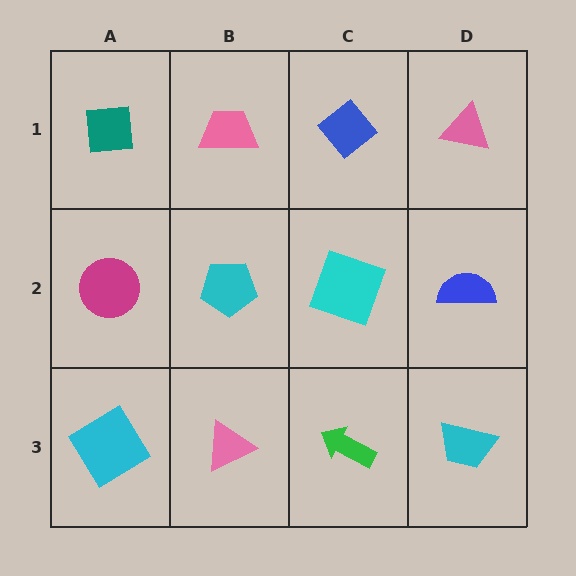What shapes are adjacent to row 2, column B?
A pink trapezoid (row 1, column B), a pink triangle (row 3, column B), a magenta circle (row 2, column A), a cyan square (row 2, column C).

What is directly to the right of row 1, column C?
A pink triangle.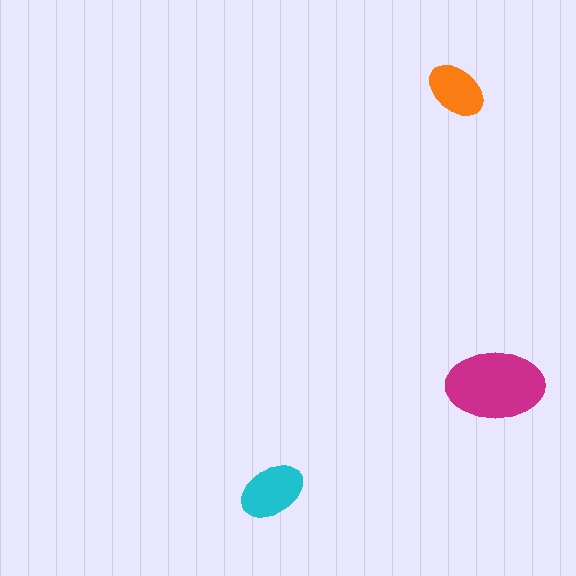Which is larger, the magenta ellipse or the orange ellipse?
The magenta one.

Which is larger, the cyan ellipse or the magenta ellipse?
The magenta one.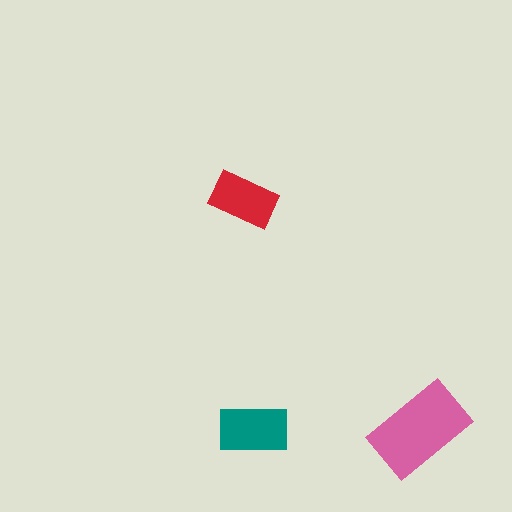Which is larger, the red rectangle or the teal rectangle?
The teal one.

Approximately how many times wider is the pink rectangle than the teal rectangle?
About 1.5 times wider.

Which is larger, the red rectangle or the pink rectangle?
The pink one.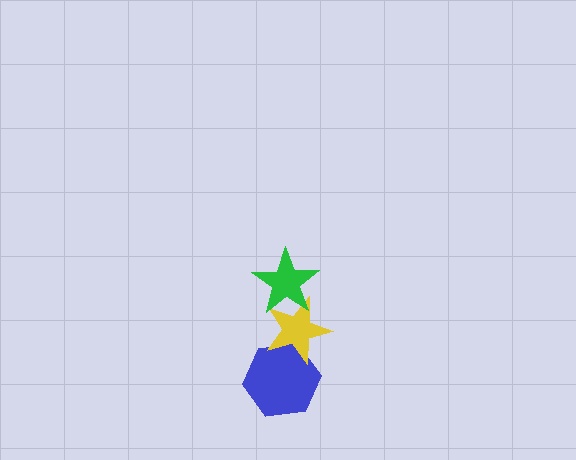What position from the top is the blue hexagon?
The blue hexagon is 3rd from the top.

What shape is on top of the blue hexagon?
The yellow star is on top of the blue hexagon.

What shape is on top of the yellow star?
The green star is on top of the yellow star.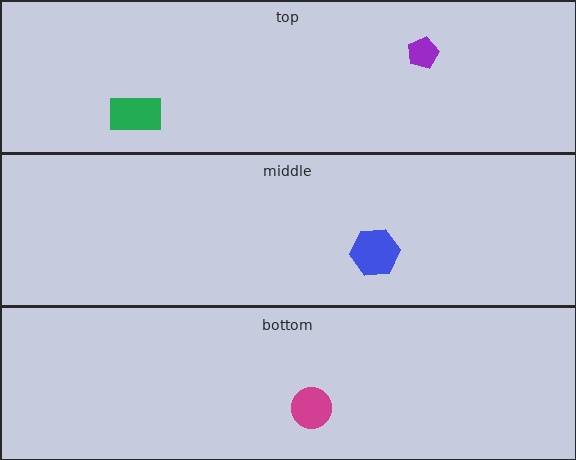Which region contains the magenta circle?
The bottom region.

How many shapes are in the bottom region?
1.